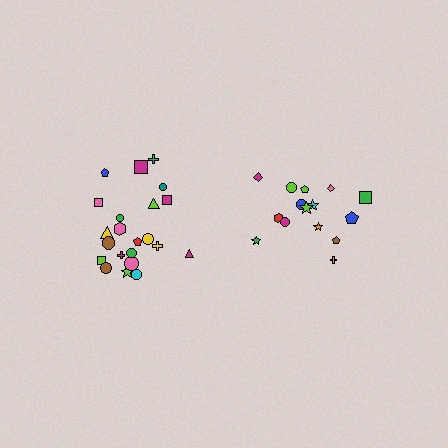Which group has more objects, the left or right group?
The left group.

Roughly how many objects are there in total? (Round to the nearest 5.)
Roughly 35 objects in total.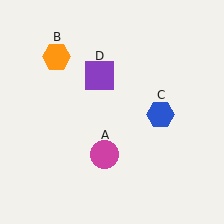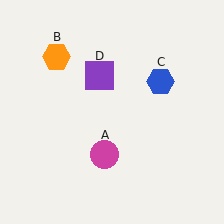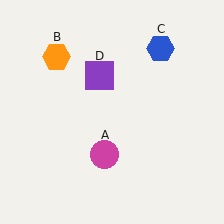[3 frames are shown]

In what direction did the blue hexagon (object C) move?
The blue hexagon (object C) moved up.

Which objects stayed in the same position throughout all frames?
Magenta circle (object A) and orange hexagon (object B) and purple square (object D) remained stationary.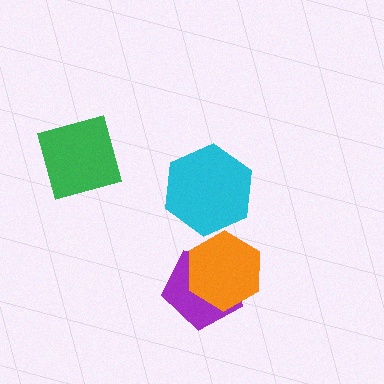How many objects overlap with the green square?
0 objects overlap with the green square.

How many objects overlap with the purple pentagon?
1 object overlaps with the purple pentagon.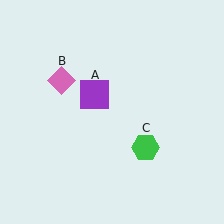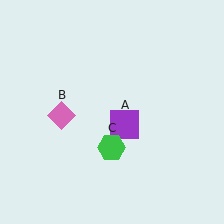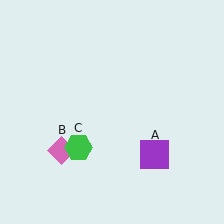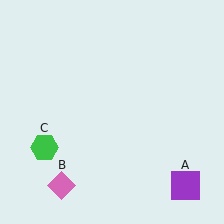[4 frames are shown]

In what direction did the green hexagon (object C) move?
The green hexagon (object C) moved left.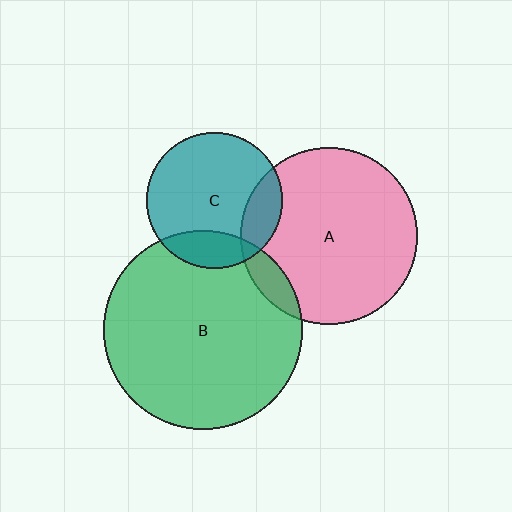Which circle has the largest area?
Circle B (green).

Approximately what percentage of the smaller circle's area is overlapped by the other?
Approximately 10%.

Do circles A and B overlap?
Yes.